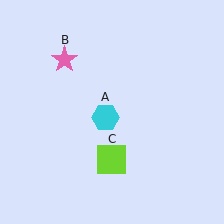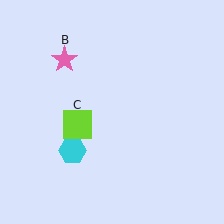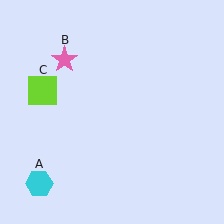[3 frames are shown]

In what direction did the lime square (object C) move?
The lime square (object C) moved up and to the left.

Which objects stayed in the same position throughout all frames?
Pink star (object B) remained stationary.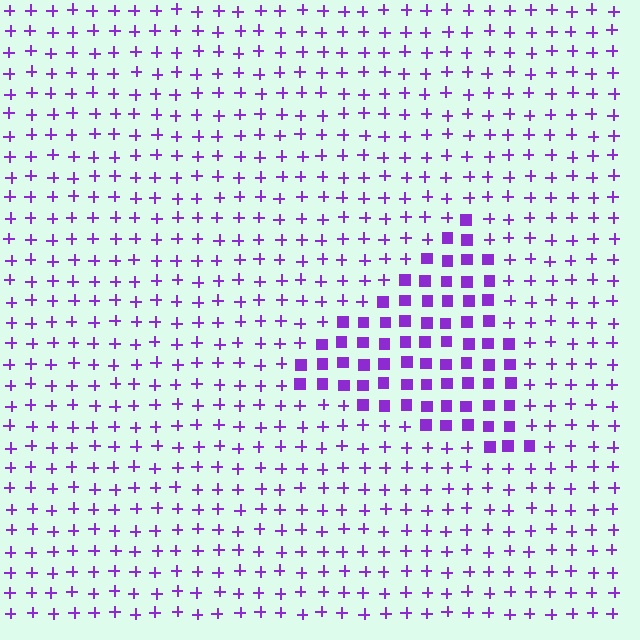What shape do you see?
I see a triangle.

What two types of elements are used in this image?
The image uses squares inside the triangle region and plus signs outside it.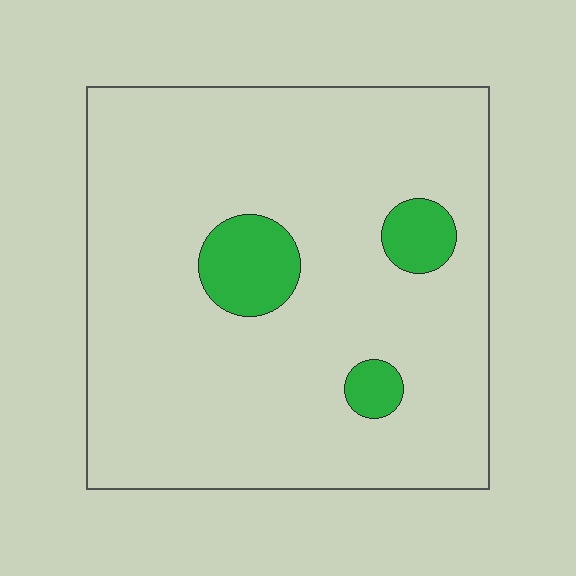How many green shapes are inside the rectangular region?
3.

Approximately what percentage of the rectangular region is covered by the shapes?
Approximately 10%.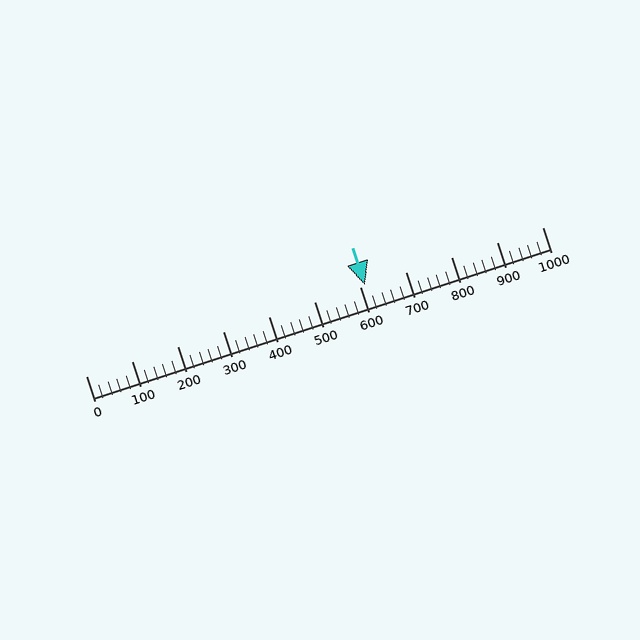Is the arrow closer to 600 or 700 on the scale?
The arrow is closer to 600.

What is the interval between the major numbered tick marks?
The major tick marks are spaced 100 units apart.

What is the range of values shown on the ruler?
The ruler shows values from 0 to 1000.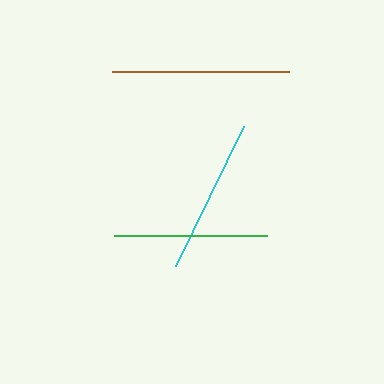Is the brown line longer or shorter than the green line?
The brown line is longer than the green line.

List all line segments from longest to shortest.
From longest to shortest: brown, cyan, green.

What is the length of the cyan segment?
The cyan segment is approximately 156 pixels long.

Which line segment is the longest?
The brown line is the longest at approximately 177 pixels.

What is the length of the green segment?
The green segment is approximately 153 pixels long.